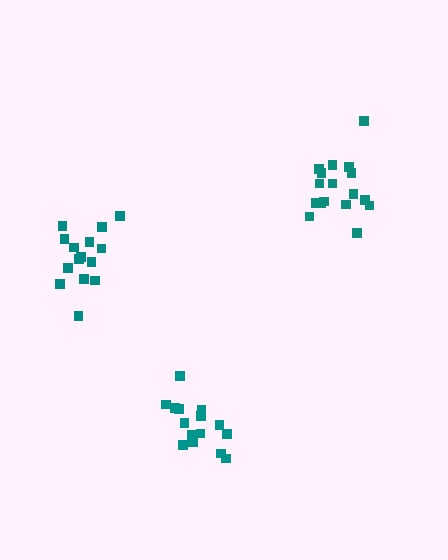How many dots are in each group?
Group 1: 15 dots, Group 2: 17 dots, Group 3: 15 dots (47 total).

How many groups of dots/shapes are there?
There are 3 groups.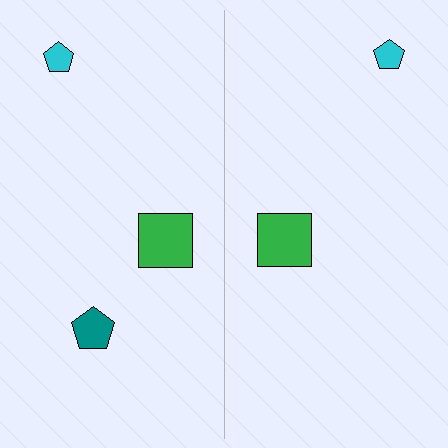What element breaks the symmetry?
A teal pentagon is missing from the right side.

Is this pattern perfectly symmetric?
No, the pattern is not perfectly symmetric. A teal pentagon is missing from the right side.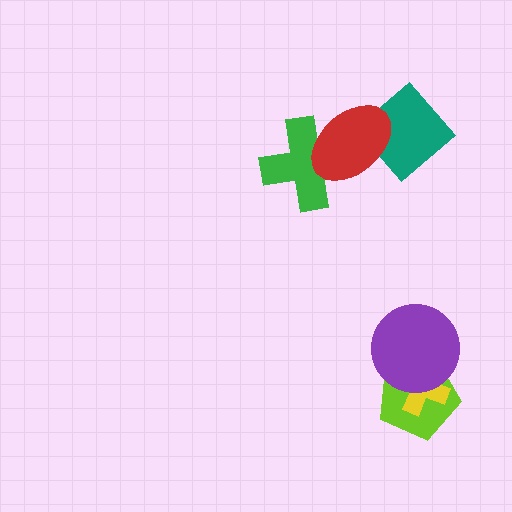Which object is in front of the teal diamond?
The red ellipse is in front of the teal diamond.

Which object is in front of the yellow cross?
The purple circle is in front of the yellow cross.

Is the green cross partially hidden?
Yes, it is partially covered by another shape.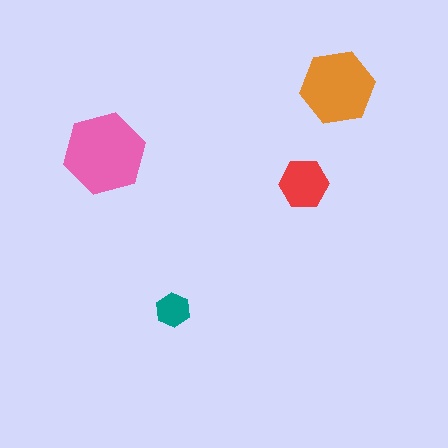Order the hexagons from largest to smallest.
the pink one, the orange one, the red one, the teal one.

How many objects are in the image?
There are 4 objects in the image.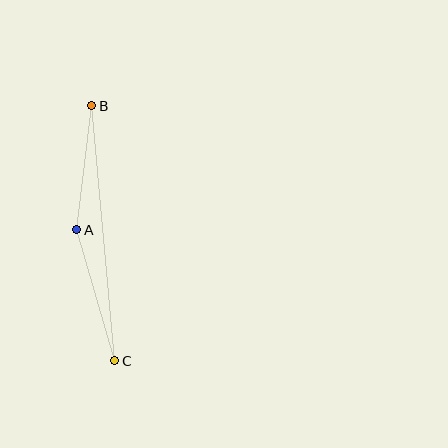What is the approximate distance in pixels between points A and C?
The distance between A and C is approximately 136 pixels.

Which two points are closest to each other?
Points A and B are closest to each other.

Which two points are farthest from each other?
Points B and C are farthest from each other.